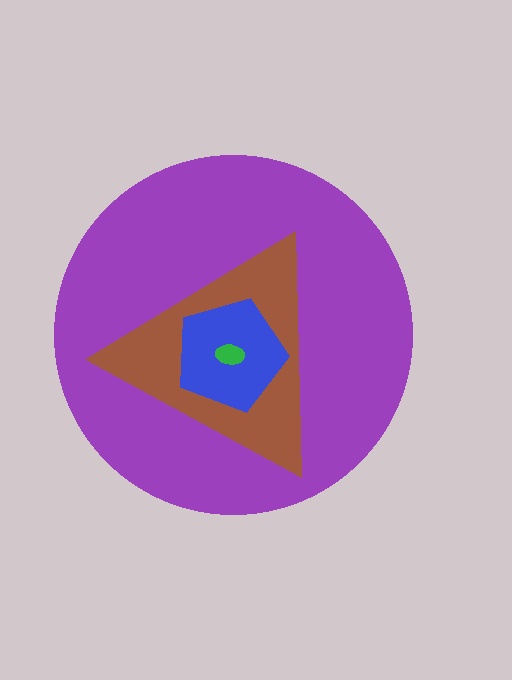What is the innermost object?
The green ellipse.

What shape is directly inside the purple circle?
The brown triangle.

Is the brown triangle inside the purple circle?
Yes.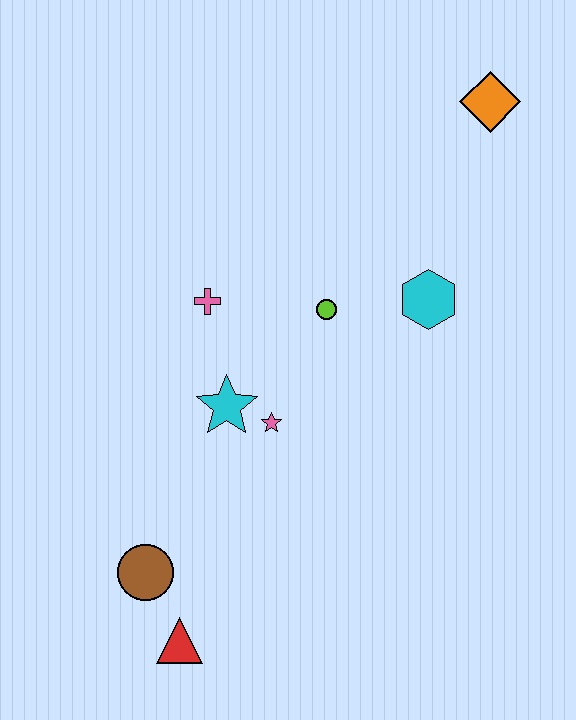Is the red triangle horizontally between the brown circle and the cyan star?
Yes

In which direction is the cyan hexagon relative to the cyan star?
The cyan hexagon is to the right of the cyan star.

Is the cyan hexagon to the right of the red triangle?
Yes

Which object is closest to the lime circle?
The cyan hexagon is closest to the lime circle.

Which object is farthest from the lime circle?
The red triangle is farthest from the lime circle.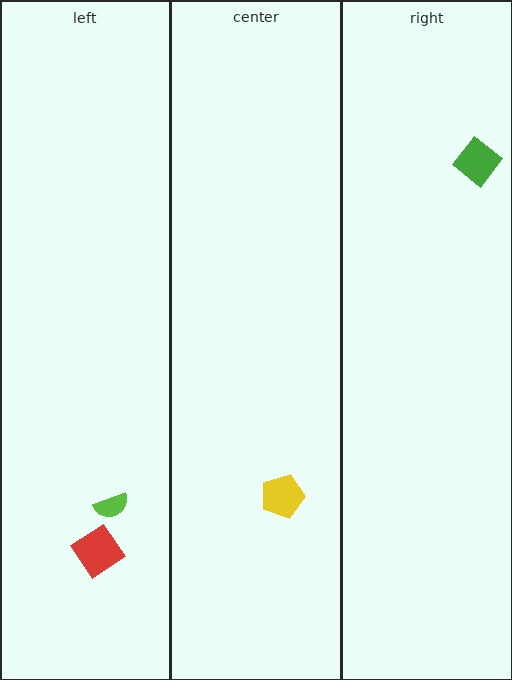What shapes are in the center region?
The yellow pentagon.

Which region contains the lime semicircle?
The left region.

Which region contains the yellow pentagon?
The center region.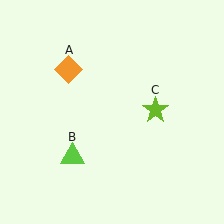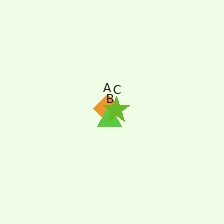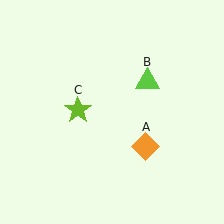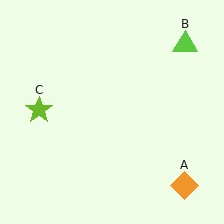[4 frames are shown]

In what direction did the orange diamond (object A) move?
The orange diamond (object A) moved down and to the right.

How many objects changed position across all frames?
3 objects changed position: orange diamond (object A), lime triangle (object B), lime star (object C).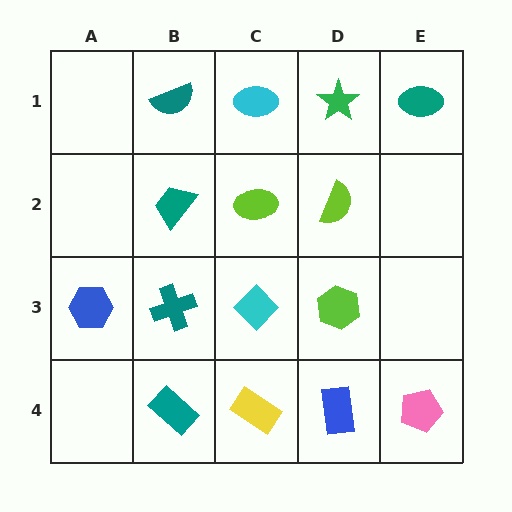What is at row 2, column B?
A teal trapezoid.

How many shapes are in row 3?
4 shapes.